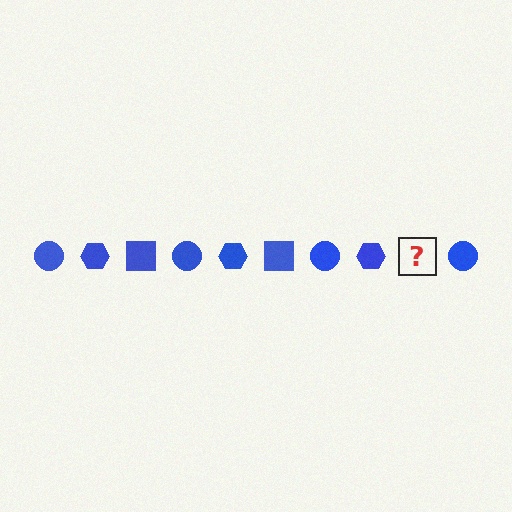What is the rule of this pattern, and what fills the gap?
The rule is that the pattern cycles through circle, hexagon, square shapes in blue. The gap should be filled with a blue square.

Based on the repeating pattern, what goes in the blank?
The blank should be a blue square.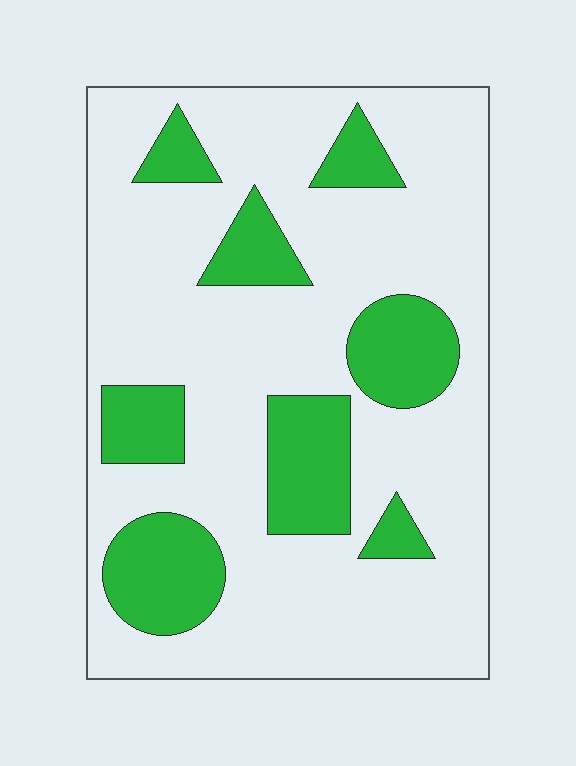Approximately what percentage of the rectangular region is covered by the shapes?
Approximately 25%.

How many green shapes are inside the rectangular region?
8.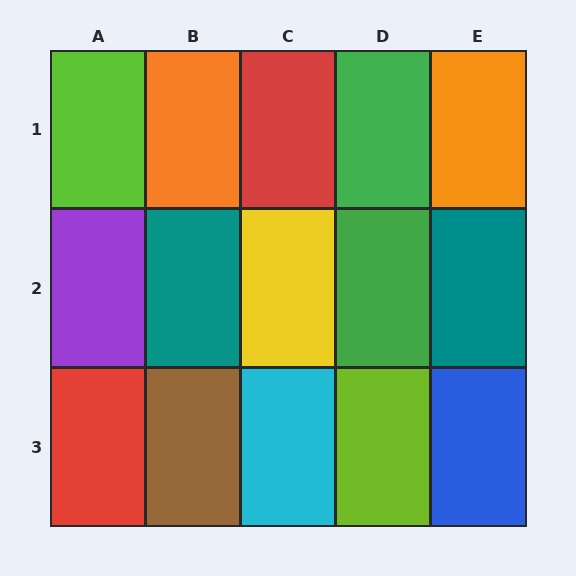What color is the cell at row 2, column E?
Teal.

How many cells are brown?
1 cell is brown.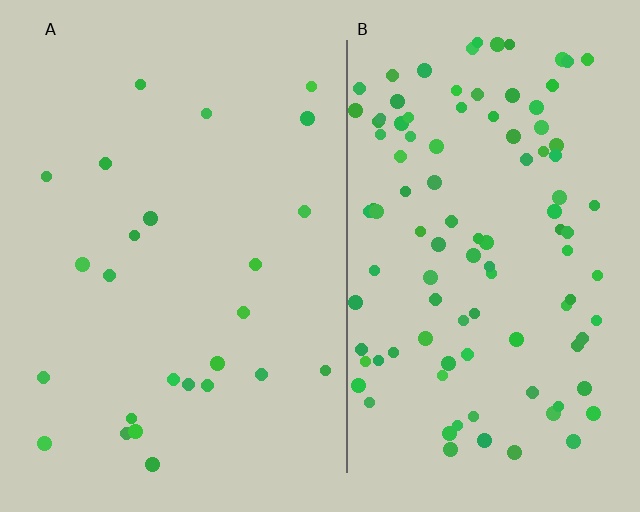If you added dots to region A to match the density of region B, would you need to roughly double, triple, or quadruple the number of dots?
Approximately quadruple.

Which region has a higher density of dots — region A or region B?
B (the right).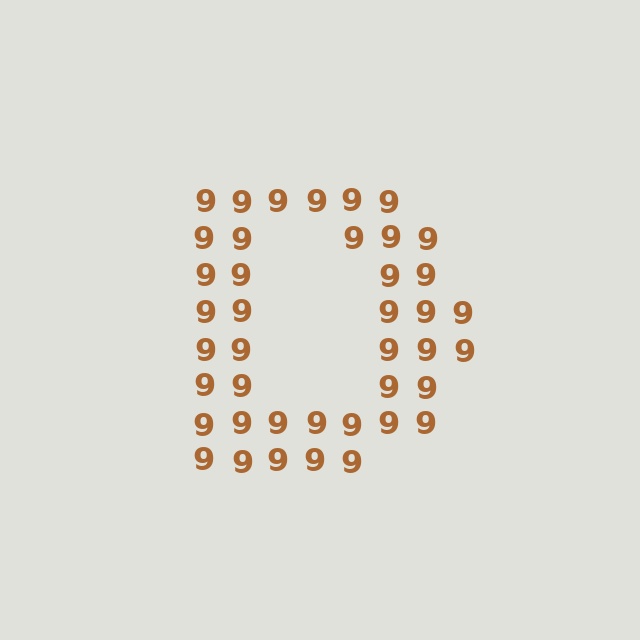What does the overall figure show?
The overall figure shows the letter D.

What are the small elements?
The small elements are digit 9's.